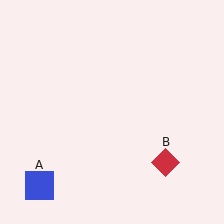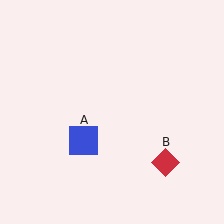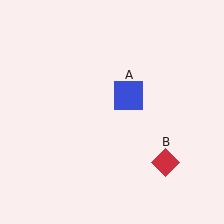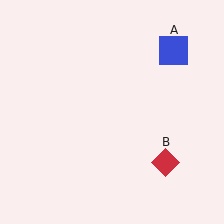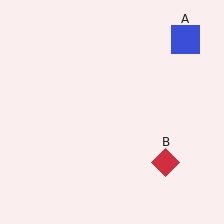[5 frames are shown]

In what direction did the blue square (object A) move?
The blue square (object A) moved up and to the right.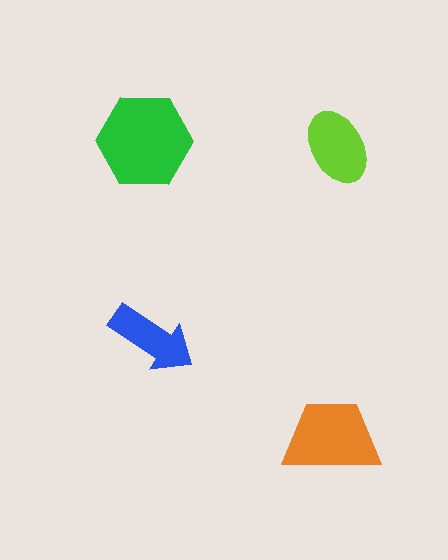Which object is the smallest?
The blue arrow.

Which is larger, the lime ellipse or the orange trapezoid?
The orange trapezoid.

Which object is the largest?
The green hexagon.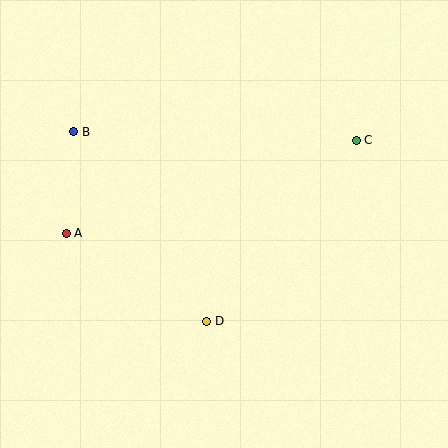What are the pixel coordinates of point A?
Point A is at (66, 233).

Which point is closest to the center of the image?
Point D at (207, 321) is closest to the center.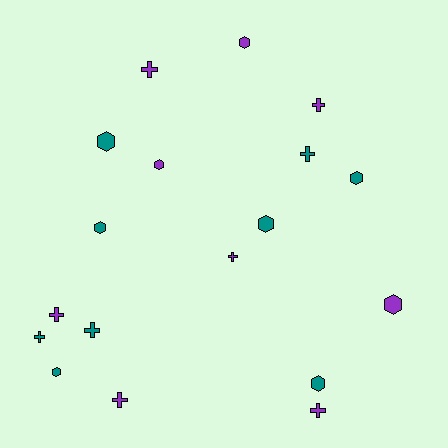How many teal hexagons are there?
There are 6 teal hexagons.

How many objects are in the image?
There are 18 objects.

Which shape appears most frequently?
Hexagon, with 9 objects.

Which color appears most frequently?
Purple, with 9 objects.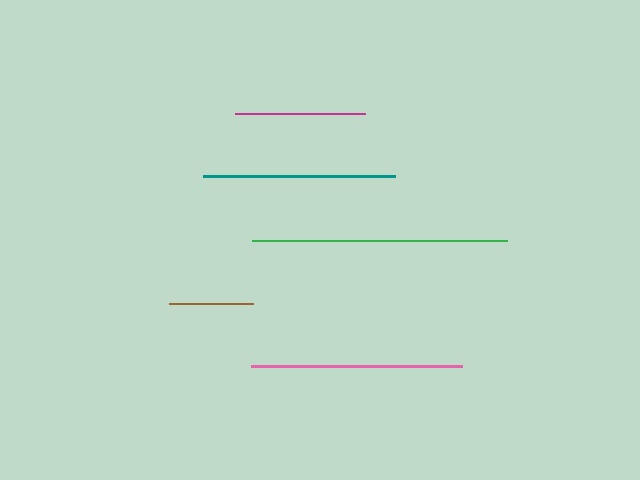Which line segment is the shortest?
The brown line is the shortest at approximately 84 pixels.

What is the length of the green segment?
The green segment is approximately 255 pixels long.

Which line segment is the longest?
The green line is the longest at approximately 255 pixels.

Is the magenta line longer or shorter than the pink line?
The pink line is longer than the magenta line.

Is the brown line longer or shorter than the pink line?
The pink line is longer than the brown line.